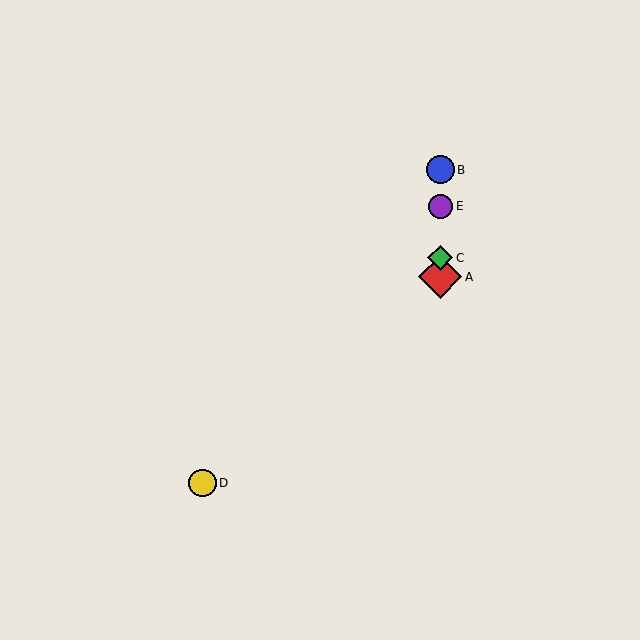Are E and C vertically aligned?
Yes, both are at x≈440.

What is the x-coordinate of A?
Object A is at x≈440.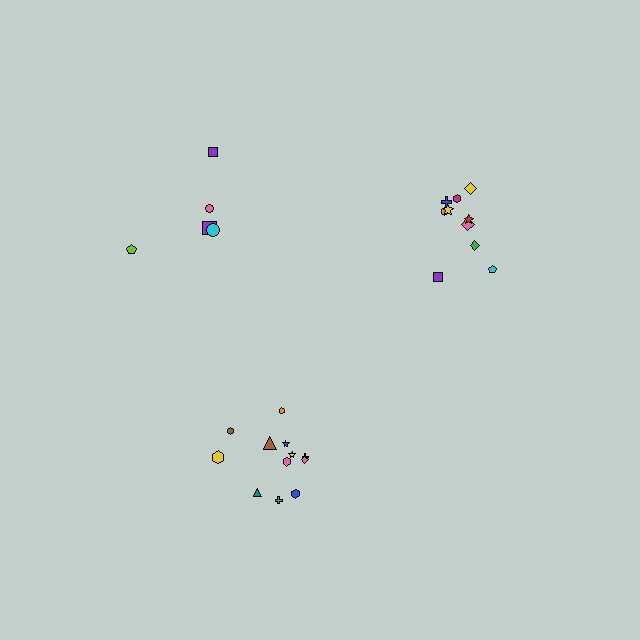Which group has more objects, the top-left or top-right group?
The top-right group.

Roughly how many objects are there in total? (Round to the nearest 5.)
Roughly 25 objects in total.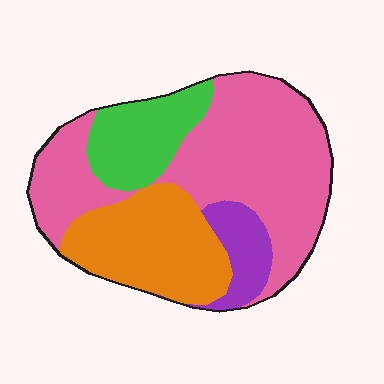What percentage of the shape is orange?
Orange takes up about one quarter (1/4) of the shape.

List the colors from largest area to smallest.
From largest to smallest: pink, orange, green, purple.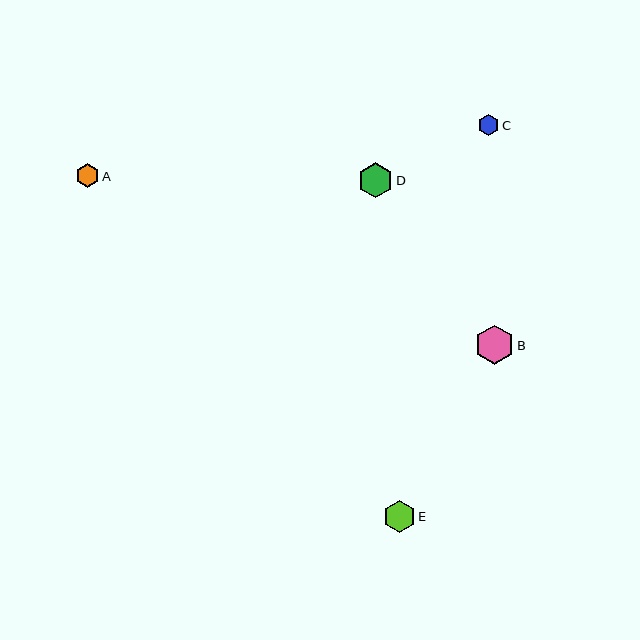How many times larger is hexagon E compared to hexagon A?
Hexagon E is approximately 1.4 times the size of hexagon A.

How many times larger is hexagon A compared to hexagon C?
Hexagon A is approximately 1.1 times the size of hexagon C.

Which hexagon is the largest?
Hexagon B is the largest with a size of approximately 39 pixels.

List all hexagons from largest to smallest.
From largest to smallest: B, D, E, A, C.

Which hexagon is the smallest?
Hexagon C is the smallest with a size of approximately 21 pixels.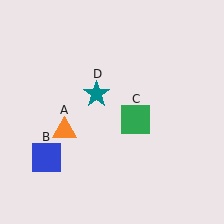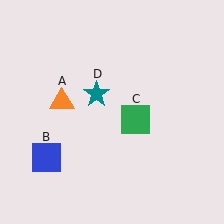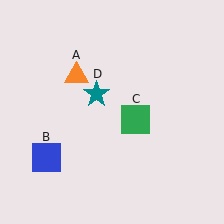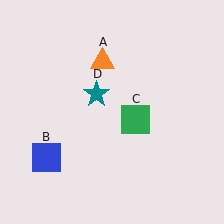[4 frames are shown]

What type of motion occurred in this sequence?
The orange triangle (object A) rotated clockwise around the center of the scene.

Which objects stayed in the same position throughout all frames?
Blue square (object B) and green square (object C) and teal star (object D) remained stationary.